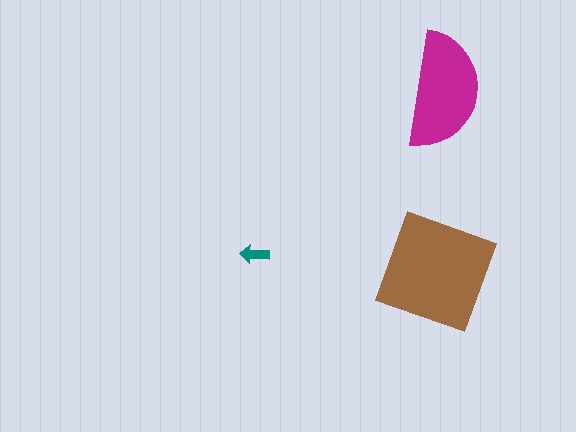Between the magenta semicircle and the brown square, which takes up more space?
The brown square.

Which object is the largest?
The brown square.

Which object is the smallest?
The teal arrow.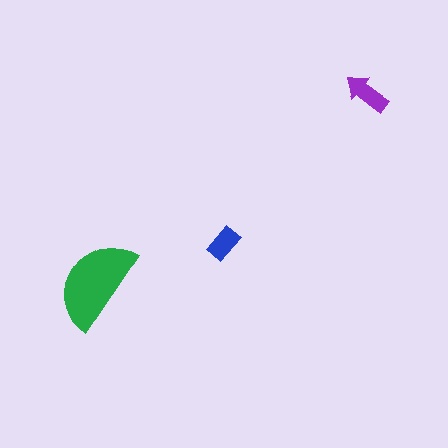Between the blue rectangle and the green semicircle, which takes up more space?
The green semicircle.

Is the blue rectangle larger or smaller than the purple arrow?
Smaller.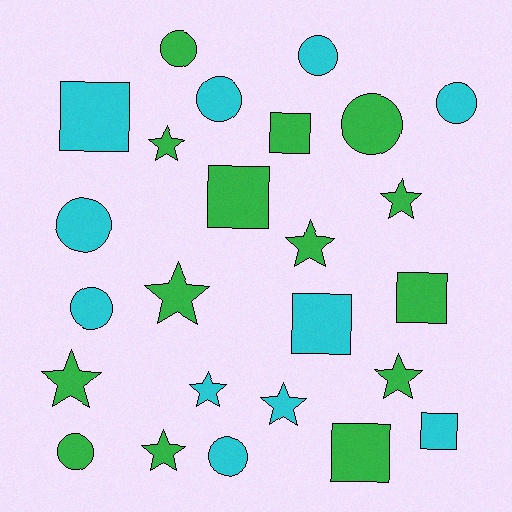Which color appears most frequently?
Green, with 14 objects.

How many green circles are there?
There are 3 green circles.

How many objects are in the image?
There are 25 objects.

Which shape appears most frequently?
Star, with 9 objects.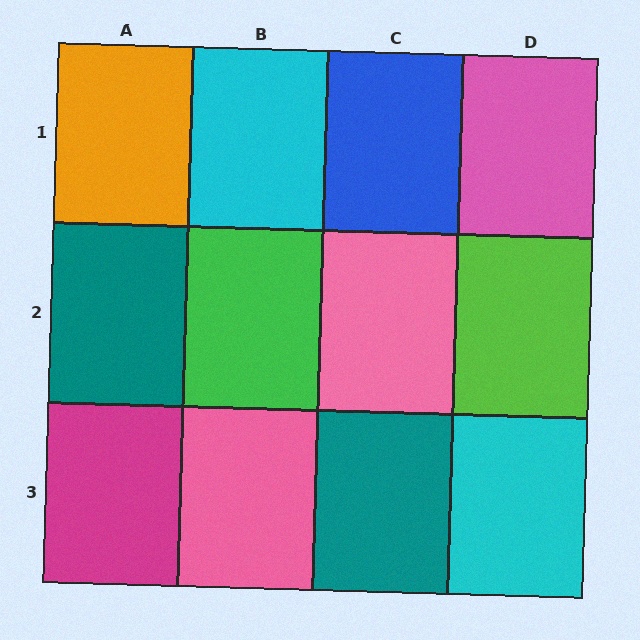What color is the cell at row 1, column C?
Blue.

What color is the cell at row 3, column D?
Cyan.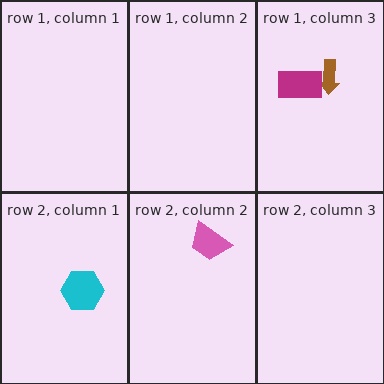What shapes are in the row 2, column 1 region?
The cyan hexagon.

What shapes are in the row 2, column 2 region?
The pink trapezoid.